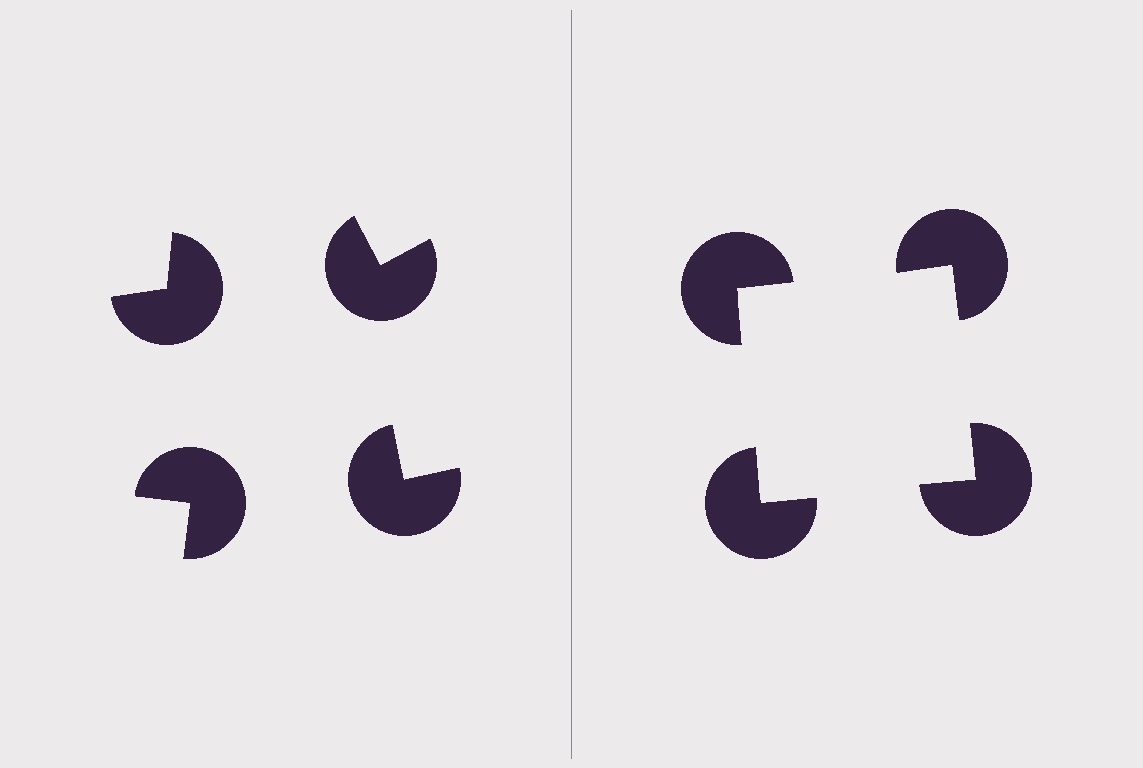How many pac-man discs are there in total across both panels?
8 — 4 on each side.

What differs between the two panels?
The pac-man discs are positioned identically on both sides; only the wedge orientations differ. On the right they align to a square; on the left they are misaligned.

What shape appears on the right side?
An illusory square.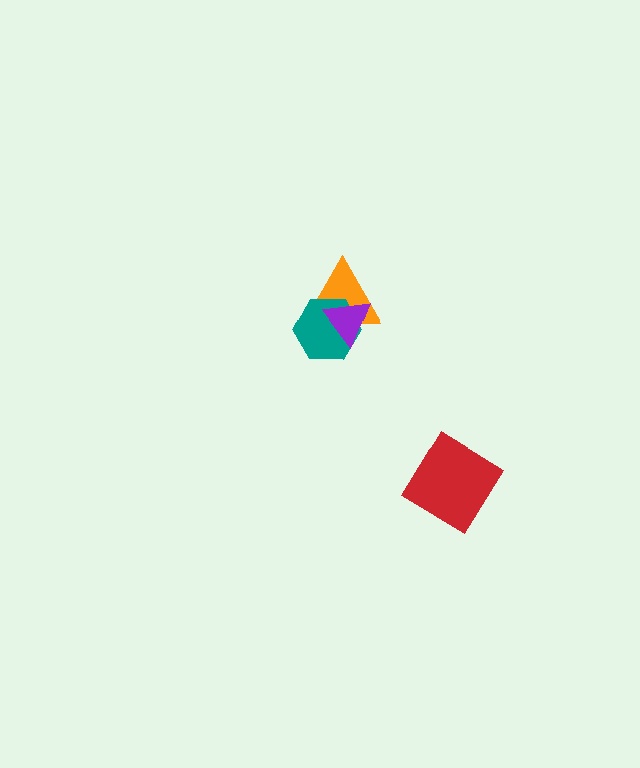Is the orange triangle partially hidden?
Yes, it is partially covered by another shape.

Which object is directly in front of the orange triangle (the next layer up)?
The teal hexagon is directly in front of the orange triangle.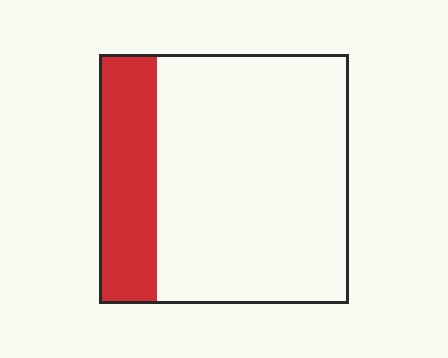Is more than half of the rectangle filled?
No.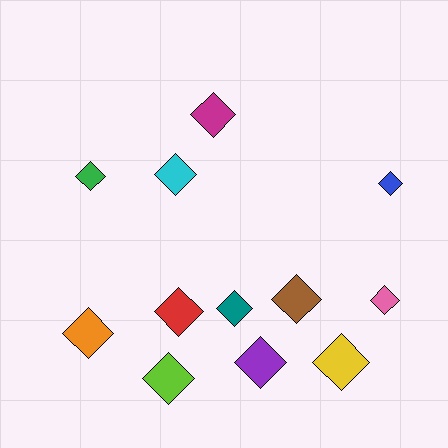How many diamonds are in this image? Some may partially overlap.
There are 12 diamonds.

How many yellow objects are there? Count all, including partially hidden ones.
There is 1 yellow object.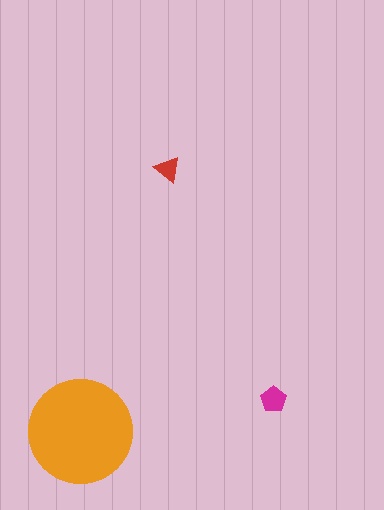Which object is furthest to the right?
The magenta pentagon is rightmost.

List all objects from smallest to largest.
The red triangle, the magenta pentagon, the orange circle.